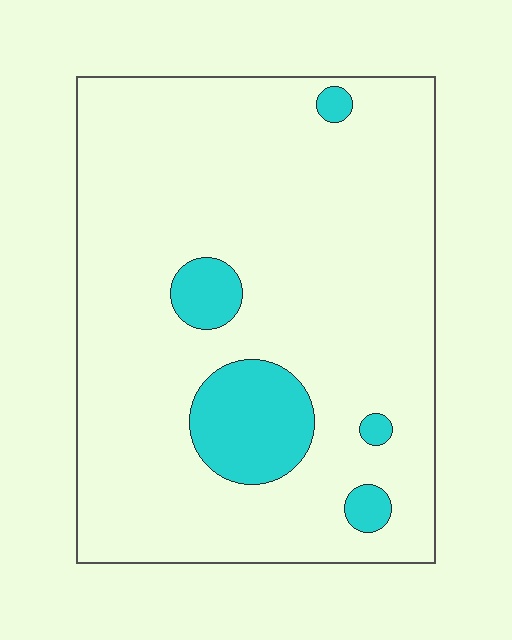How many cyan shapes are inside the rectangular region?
5.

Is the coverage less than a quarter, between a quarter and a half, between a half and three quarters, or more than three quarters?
Less than a quarter.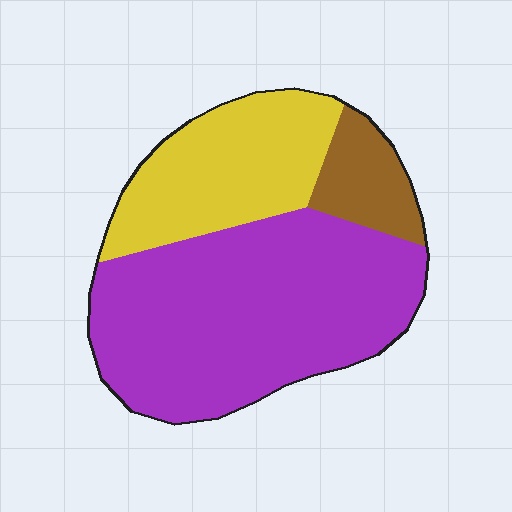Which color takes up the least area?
Brown, at roughly 10%.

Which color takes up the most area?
Purple, at roughly 60%.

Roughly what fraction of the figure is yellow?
Yellow takes up about one quarter (1/4) of the figure.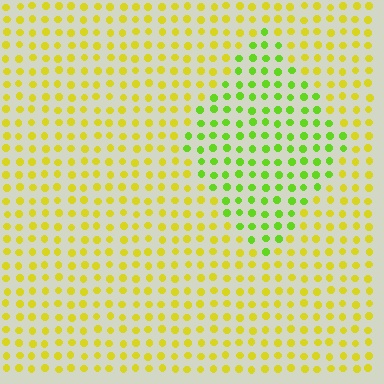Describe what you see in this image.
The image is filled with small yellow elements in a uniform arrangement. A diamond-shaped region is visible where the elements are tinted to a slightly different hue, forming a subtle color boundary.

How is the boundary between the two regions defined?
The boundary is defined purely by a slight shift in hue (about 39 degrees). Spacing, size, and orientation are identical on both sides.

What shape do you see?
I see a diamond.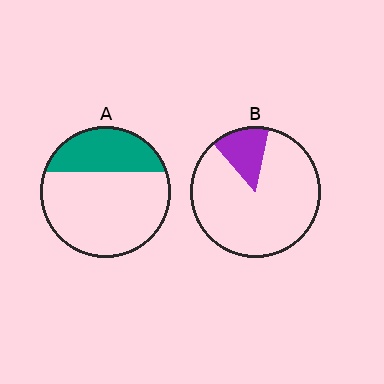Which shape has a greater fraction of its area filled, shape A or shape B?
Shape A.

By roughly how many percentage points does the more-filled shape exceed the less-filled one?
By roughly 15 percentage points (A over B).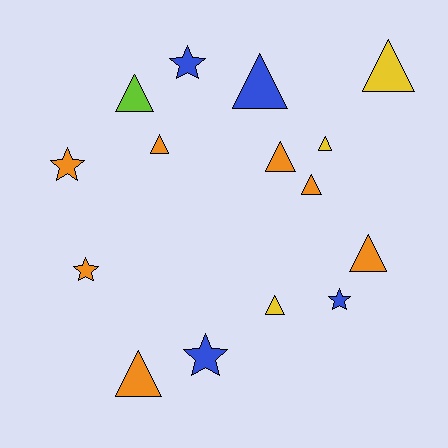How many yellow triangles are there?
There are 3 yellow triangles.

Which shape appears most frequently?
Triangle, with 10 objects.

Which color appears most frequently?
Orange, with 7 objects.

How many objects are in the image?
There are 15 objects.